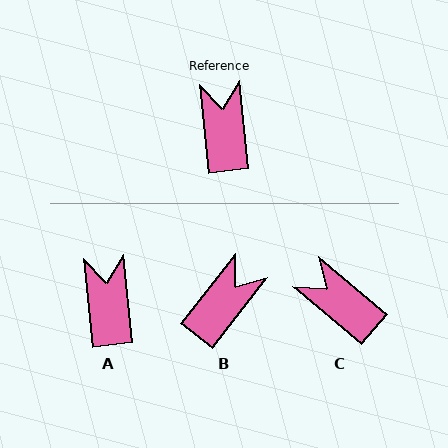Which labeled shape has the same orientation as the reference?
A.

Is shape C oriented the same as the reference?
No, it is off by about 44 degrees.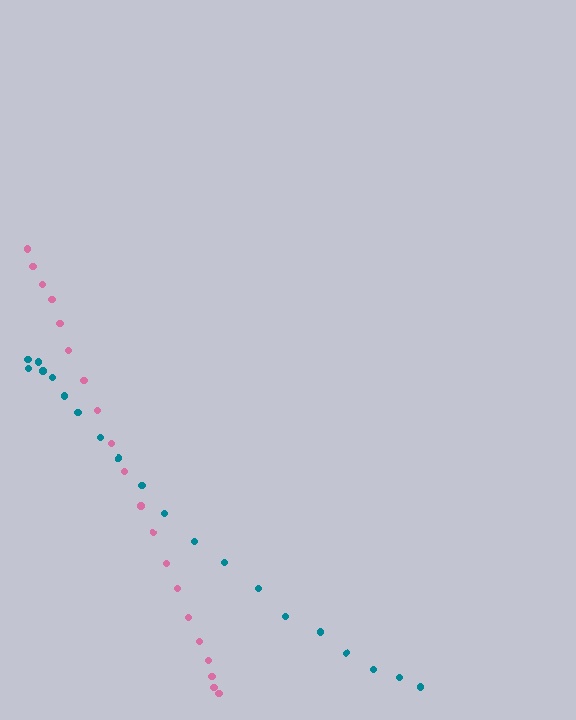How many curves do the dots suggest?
There are 2 distinct paths.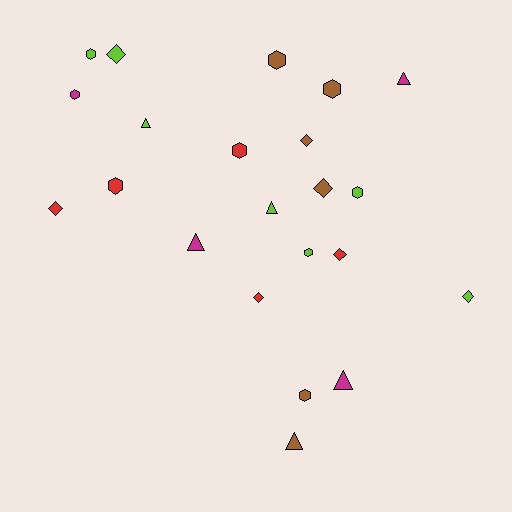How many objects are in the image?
There are 22 objects.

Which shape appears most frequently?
Hexagon, with 9 objects.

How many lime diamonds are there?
There are 2 lime diamonds.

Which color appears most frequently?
Lime, with 7 objects.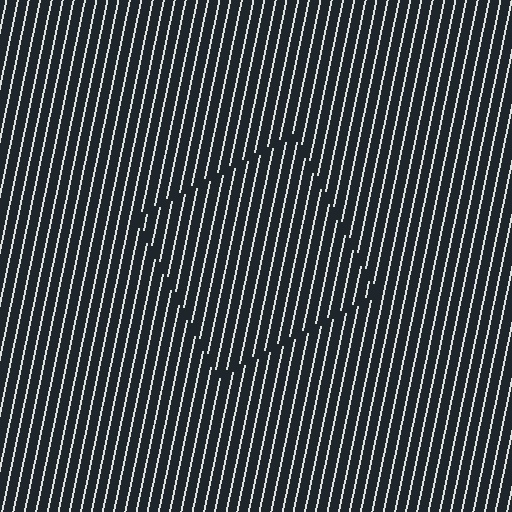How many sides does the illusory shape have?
4 sides — the line-ends trace a square.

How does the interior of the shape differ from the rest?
The interior of the shape contains the same grating, shifted by half a period — the contour is defined by the phase discontinuity where line-ends from the inner and outer gratings abut.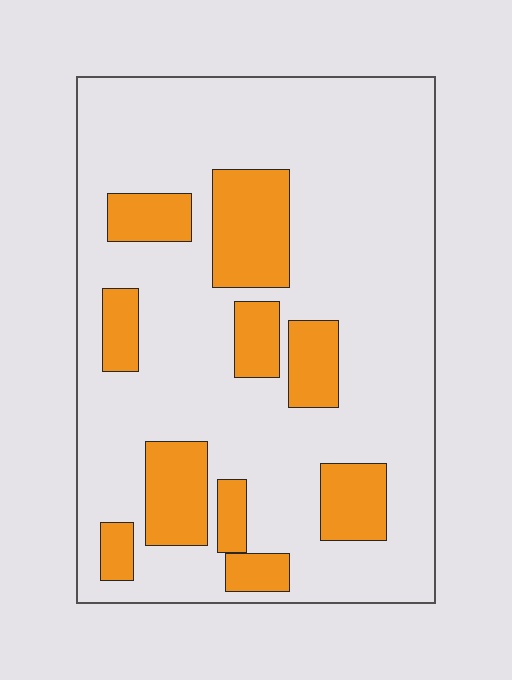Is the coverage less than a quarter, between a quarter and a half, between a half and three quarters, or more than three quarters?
Less than a quarter.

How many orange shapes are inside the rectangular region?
10.